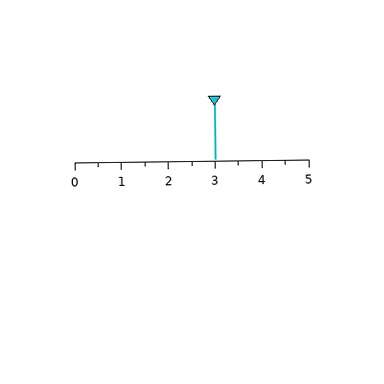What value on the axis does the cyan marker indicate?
The marker indicates approximately 3.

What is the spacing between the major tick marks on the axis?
The major ticks are spaced 1 apart.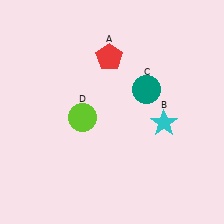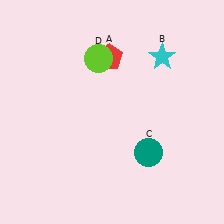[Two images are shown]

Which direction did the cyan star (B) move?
The cyan star (B) moved up.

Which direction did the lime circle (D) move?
The lime circle (D) moved up.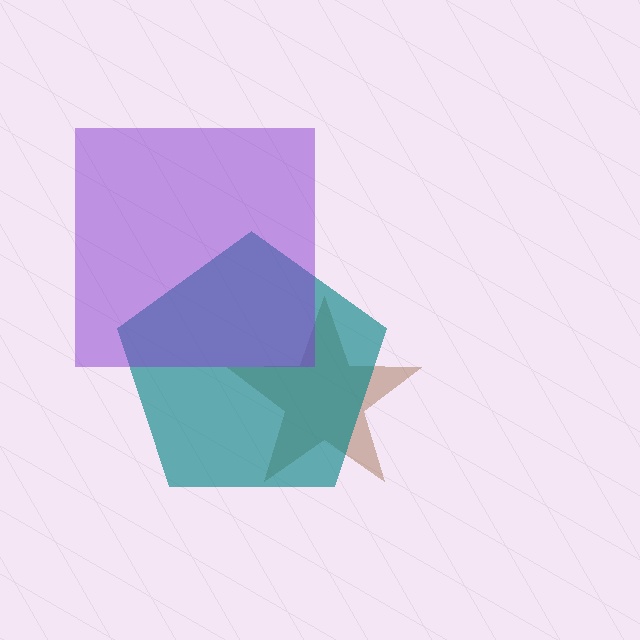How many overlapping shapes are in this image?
There are 3 overlapping shapes in the image.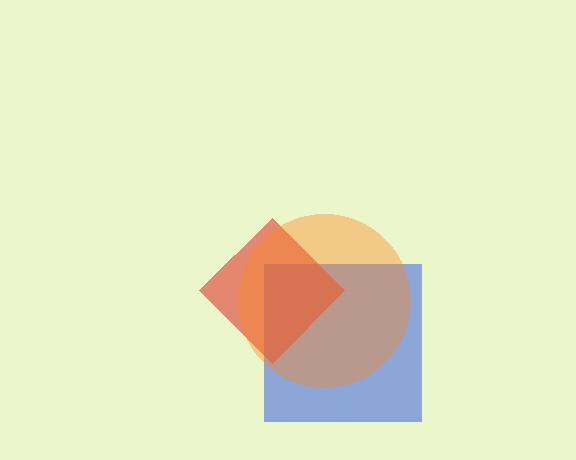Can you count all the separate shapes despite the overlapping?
Yes, there are 3 separate shapes.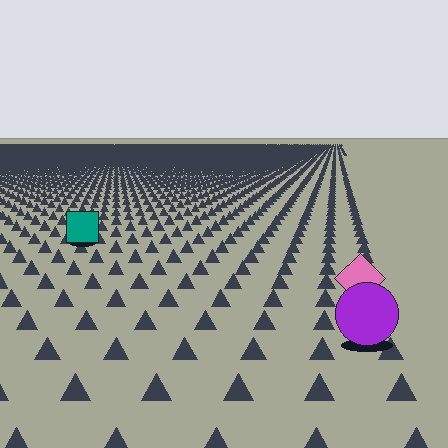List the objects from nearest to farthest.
From nearest to farthest: the purple circle, the pink diamond, the teal square.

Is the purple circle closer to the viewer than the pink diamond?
Yes. The purple circle is closer — you can tell from the texture gradient: the ground texture is coarser near it.